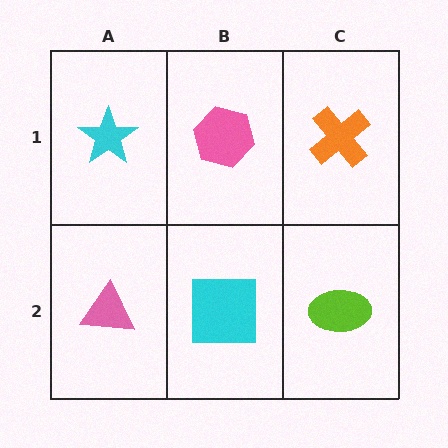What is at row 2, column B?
A cyan square.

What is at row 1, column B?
A pink hexagon.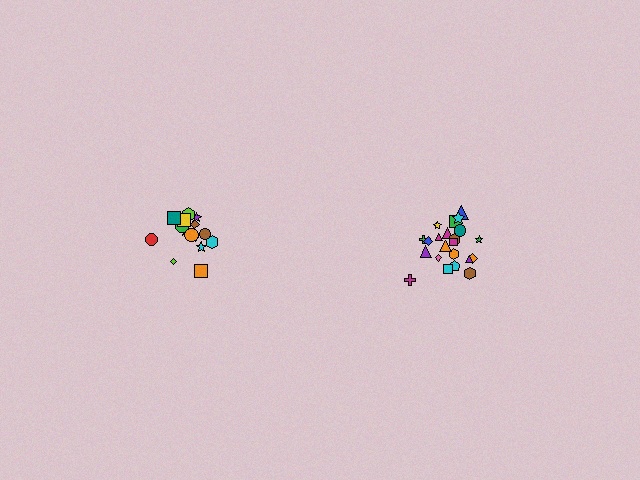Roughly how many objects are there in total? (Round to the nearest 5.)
Roughly 35 objects in total.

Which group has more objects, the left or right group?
The right group.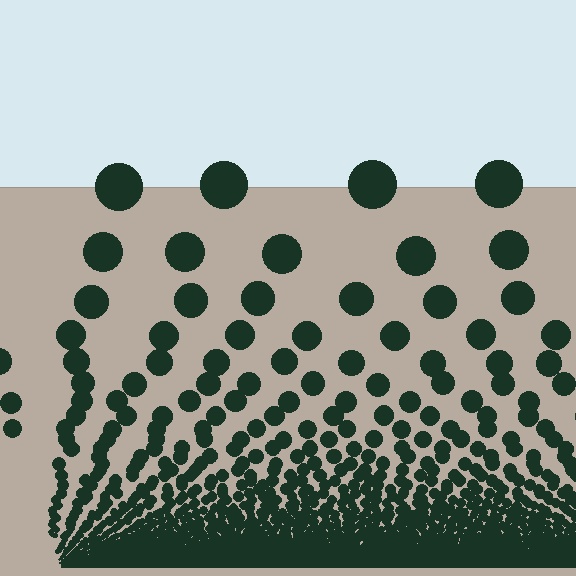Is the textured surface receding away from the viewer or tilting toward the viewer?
The surface appears to tilt toward the viewer. Texture elements get larger and sparser toward the top.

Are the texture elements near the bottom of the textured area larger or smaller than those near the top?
Smaller. The gradient is inverted — elements near the bottom are smaller and denser.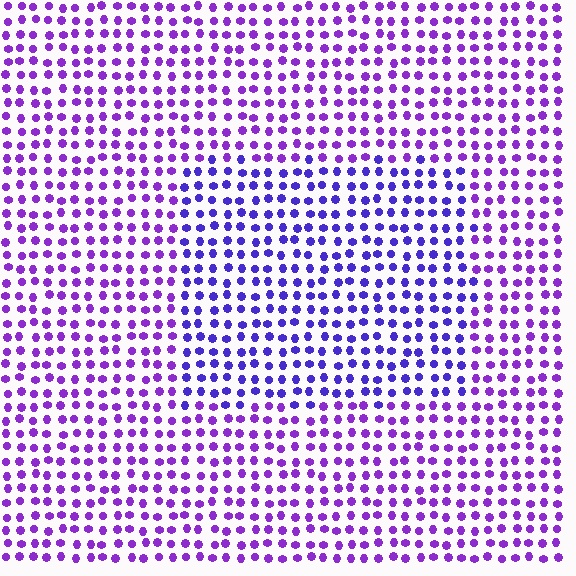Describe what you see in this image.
The image is filled with small purple elements in a uniform arrangement. A rectangle-shaped region is visible where the elements are tinted to a slightly different hue, forming a subtle color boundary.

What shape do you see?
I see a rectangle.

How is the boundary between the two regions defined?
The boundary is defined purely by a slight shift in hue (about 26 degrees). Spacing, size, and orientation are identical on both sides.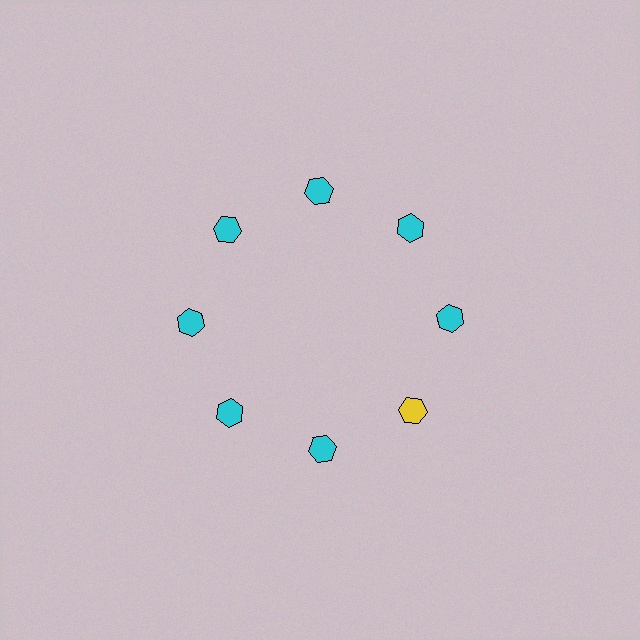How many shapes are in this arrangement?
There are 8 shapes arranged in a ring pattern.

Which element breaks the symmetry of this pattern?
The yellow hexagon at roughly the 4 o'clock position breaks the symmetry. All other shapes are cyan hexagons.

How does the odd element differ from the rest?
It has a different color: yellow instead of cyan.